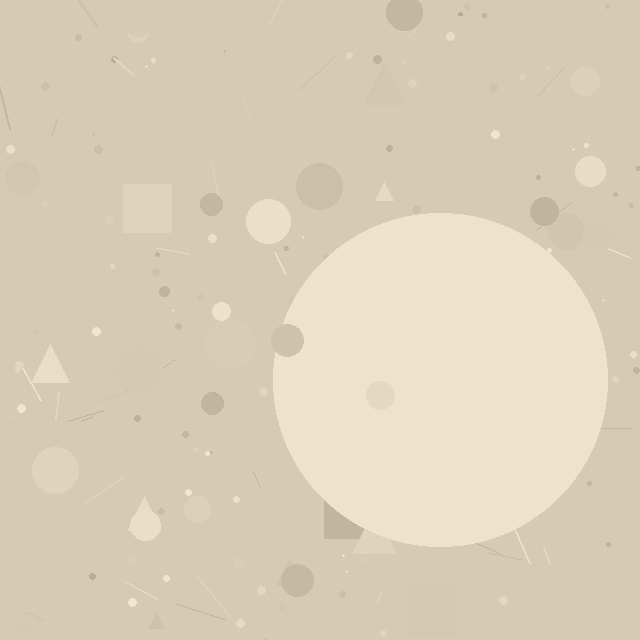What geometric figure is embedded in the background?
A circle is embedded in the background.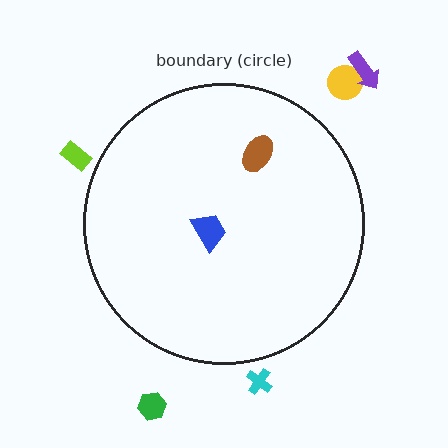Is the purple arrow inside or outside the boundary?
Outside.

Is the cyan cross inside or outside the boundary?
Outside.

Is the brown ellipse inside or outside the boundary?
Inside.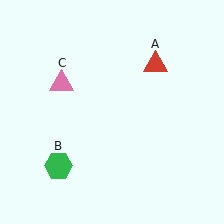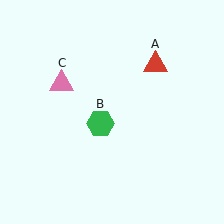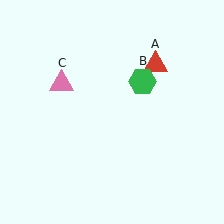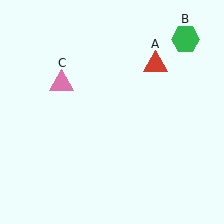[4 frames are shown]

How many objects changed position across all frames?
1 object changed position: green hexagon (object B).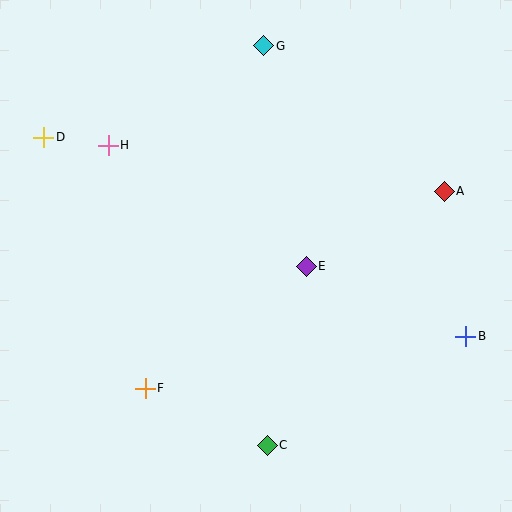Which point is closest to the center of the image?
Point E at (306, 266) is closest to the center.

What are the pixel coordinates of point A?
Point A is at (444, 191).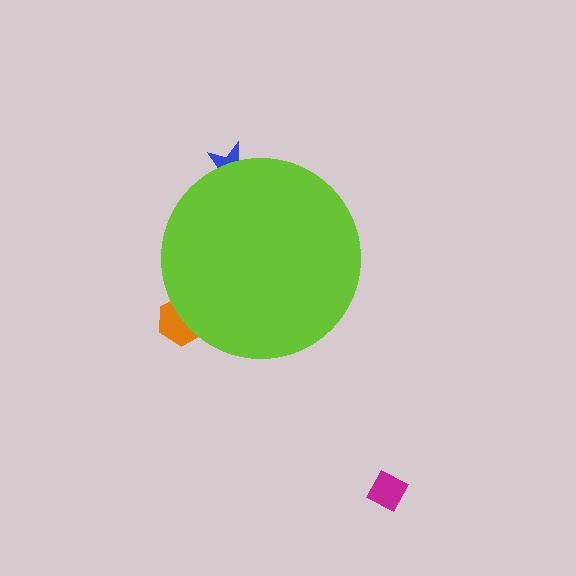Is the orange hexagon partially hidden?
Yes, the orange hexagon is partially hidden behind the lime circle.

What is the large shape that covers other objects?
A lime circle.